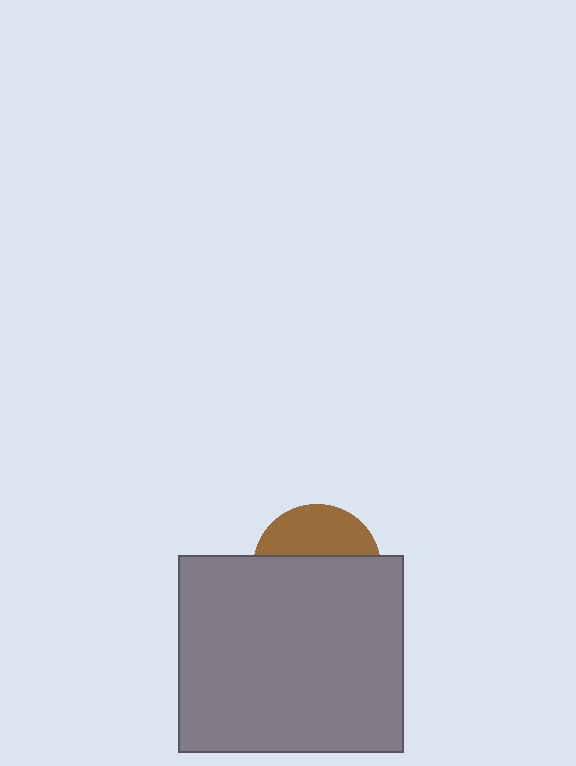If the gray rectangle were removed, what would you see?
You would see the complete brown circle.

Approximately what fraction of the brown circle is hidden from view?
Roughly 62% of the brown circle is hidden behind the gray rectangle.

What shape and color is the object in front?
The object in front is a gray rectangle.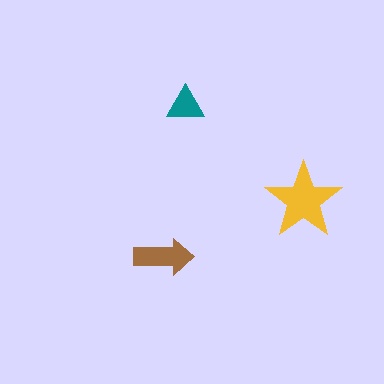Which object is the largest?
The yellow star.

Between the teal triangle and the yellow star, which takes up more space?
The yellow star.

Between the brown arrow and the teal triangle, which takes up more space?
The brown arrow.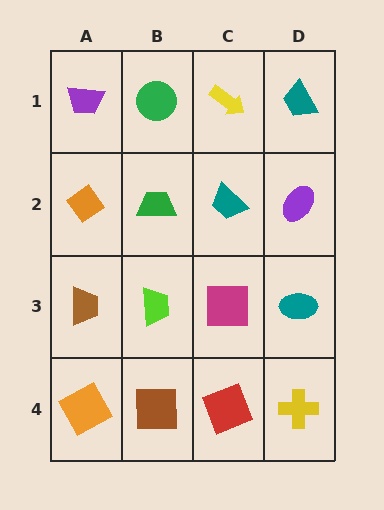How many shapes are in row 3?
4 shapes.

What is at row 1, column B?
A green circle.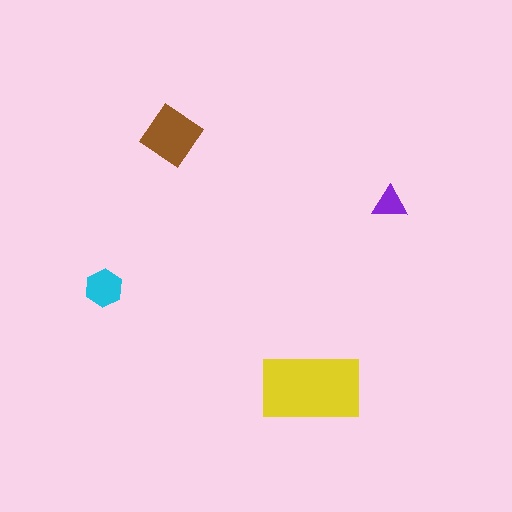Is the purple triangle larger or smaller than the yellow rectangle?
Smaller.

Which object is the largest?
The yellow rectangle.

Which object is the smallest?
The purple triangle.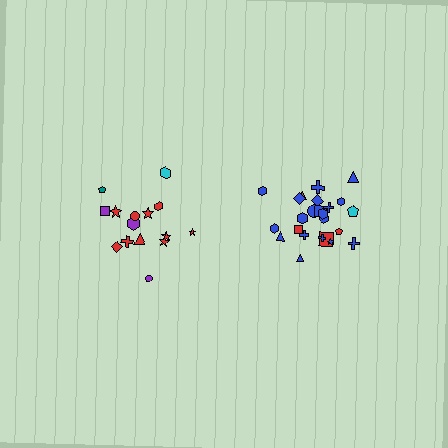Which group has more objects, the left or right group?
The right group.